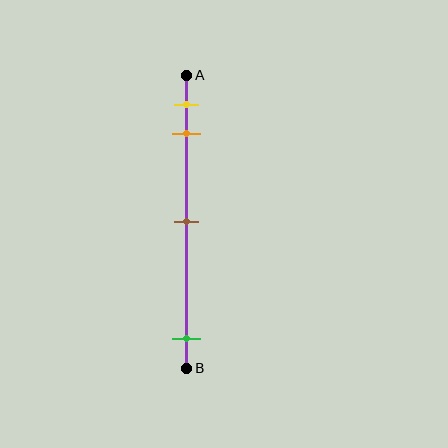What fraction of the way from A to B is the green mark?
The green mark is approximately 90% (0.9) of the way from A to B.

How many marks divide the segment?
There are 4 marks dividing the segment.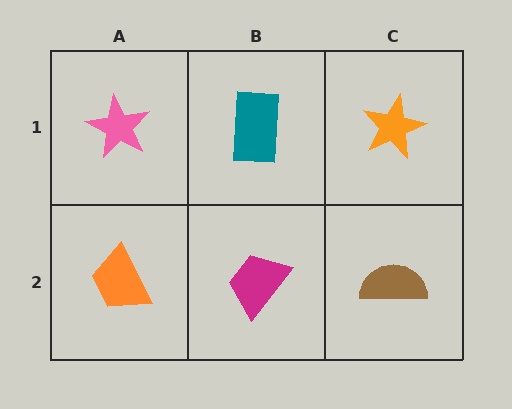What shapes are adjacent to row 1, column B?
A magenta trapezoid (row 2, column B), a pink star (row 1, column A), an orange star (row 1, column C).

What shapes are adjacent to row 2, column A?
A pink star (row 1, column A), a magenta trapezoid (row 2, column B).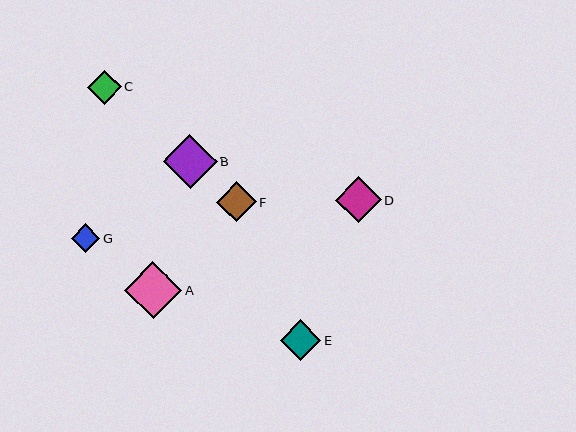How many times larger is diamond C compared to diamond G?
Diamond C is approximately 1.2 times the size of diamond G.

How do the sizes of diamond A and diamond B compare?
Diamond A and diamond B are approximately the same size.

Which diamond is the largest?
Diamond A is the largest with a size of approximately 57 pixels.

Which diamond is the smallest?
Diamond G is the smallest with a size of approximately 29 pixels.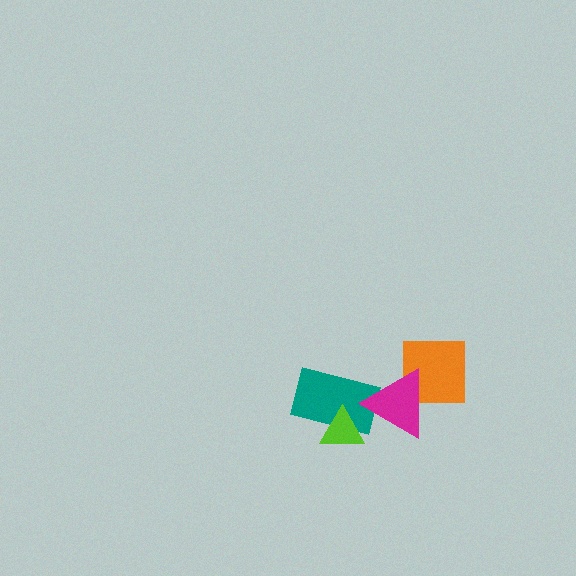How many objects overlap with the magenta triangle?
2 objects overlap with the magenta triangle.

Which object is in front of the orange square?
The magenta triangle is in front of the orange square.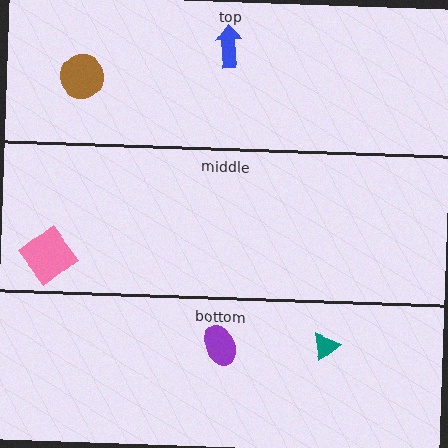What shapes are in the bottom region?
The purple ellipse, the teal triangle.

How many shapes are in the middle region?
1.